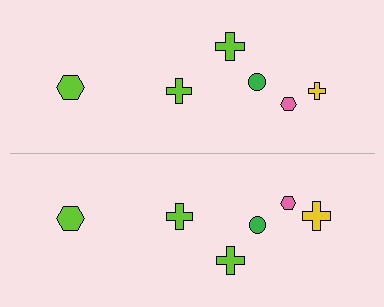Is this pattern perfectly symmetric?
No, the pattern is not perfectly symmetric. The yellow cross on the bottom side has a different size than its mirror counterpart.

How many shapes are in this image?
There are 12 shapes in this image.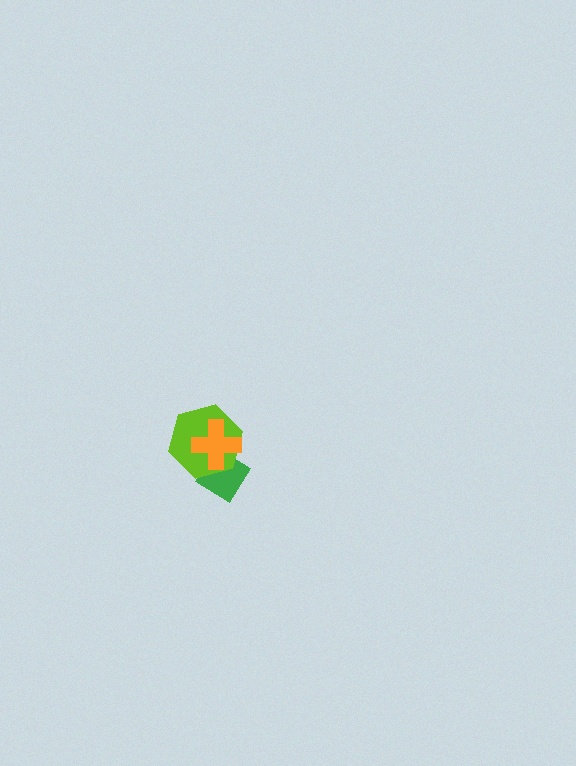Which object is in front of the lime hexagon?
The orange cross is in front of the lime hexagon.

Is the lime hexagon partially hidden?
Yes, it is partially covered by another shape.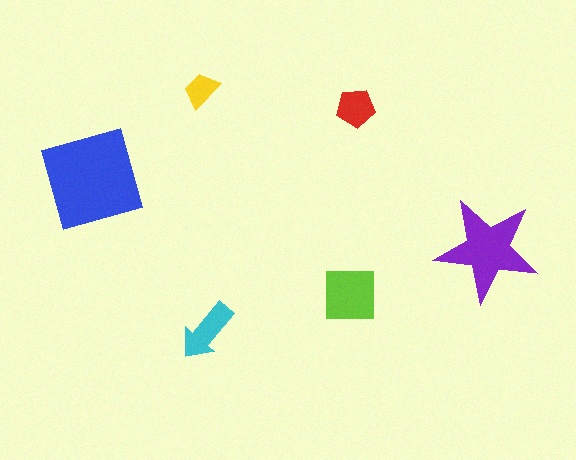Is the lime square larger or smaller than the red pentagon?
Larger.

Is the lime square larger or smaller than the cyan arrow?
Larger.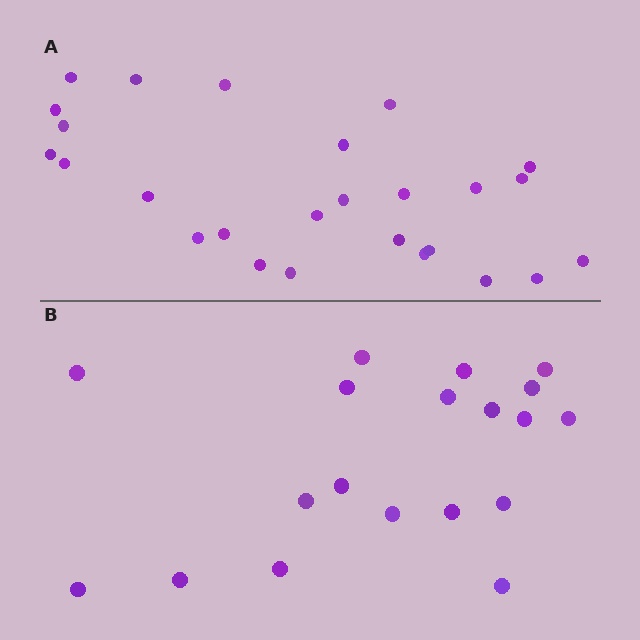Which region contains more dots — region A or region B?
Region A (the top region) has more dots.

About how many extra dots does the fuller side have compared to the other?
Region A has roughly 8 or so more dots than region B.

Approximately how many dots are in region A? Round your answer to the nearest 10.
About 30 dots. (The exact count is 26, which rounds to 30.)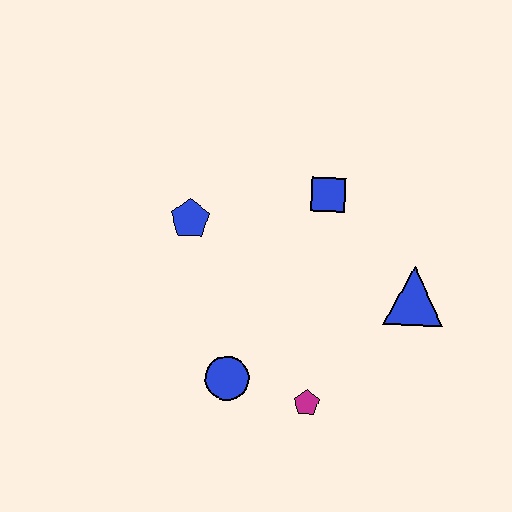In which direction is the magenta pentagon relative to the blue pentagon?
The magenta pentagon is below the blue pentagon.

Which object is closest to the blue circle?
The magenta pentagon is closest to the blue circle.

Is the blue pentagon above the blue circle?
Yes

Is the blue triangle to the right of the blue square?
Yes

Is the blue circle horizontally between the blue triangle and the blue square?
No